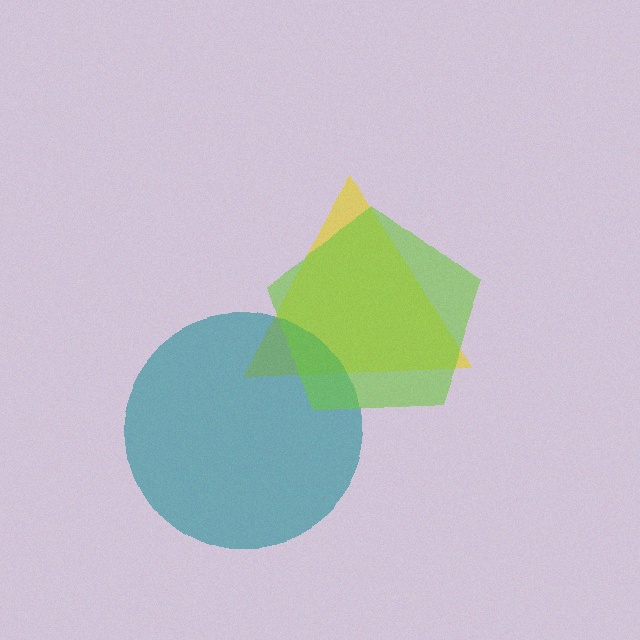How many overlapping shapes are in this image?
There are 3 overlapping shapes in the image.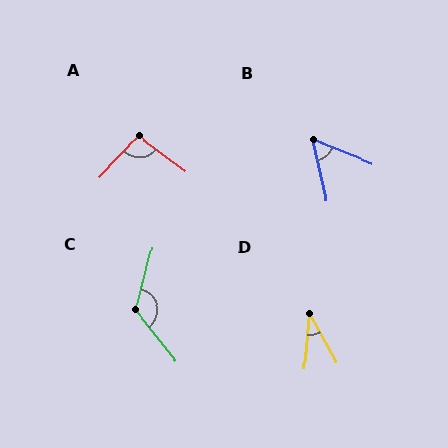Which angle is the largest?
C, at approximately 128 degrees.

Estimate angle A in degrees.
Approximately 97 degrees.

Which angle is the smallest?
D, at approximately 34 degrees.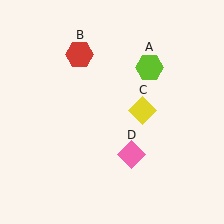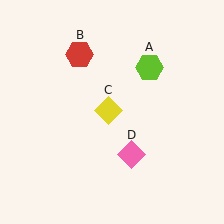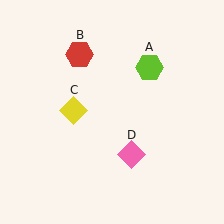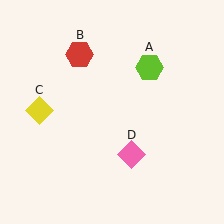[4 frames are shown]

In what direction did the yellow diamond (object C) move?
The yellow diamond (object C) moved left.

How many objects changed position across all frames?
1 object changed position: yellow diamond (object C).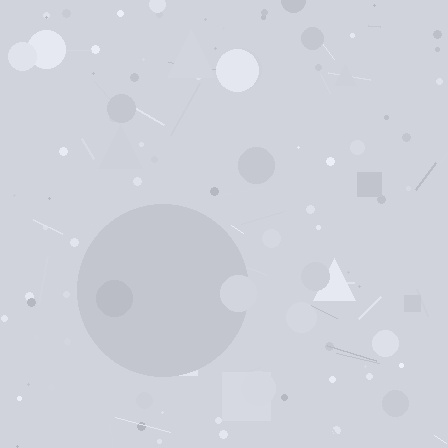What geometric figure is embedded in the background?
A circle is embedded in the background.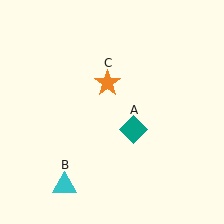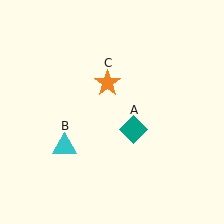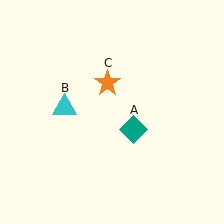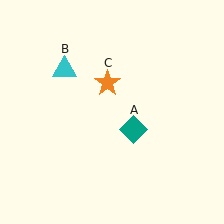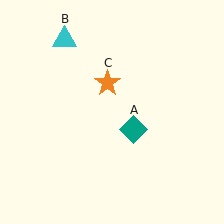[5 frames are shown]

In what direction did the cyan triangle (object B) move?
The cyan triangle (object B) moved up.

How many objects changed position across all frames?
1 object changed position: cyan triangle (object B).